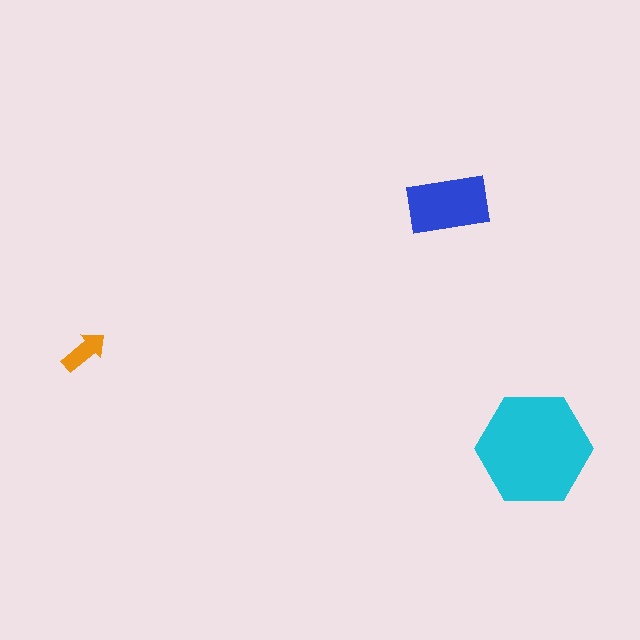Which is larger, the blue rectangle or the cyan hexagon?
The cyan hexagon.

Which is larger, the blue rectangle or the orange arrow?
The blue rectangle.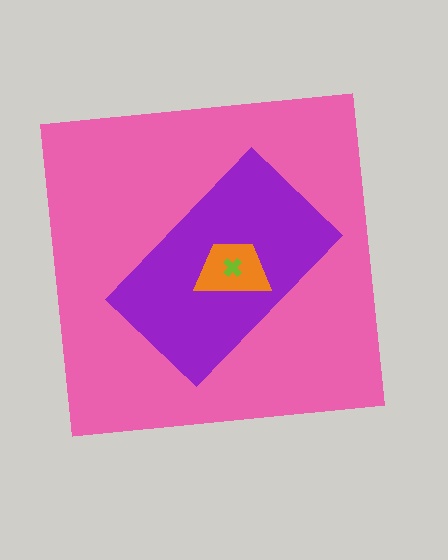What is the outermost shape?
The pink square.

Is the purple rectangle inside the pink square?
Yes.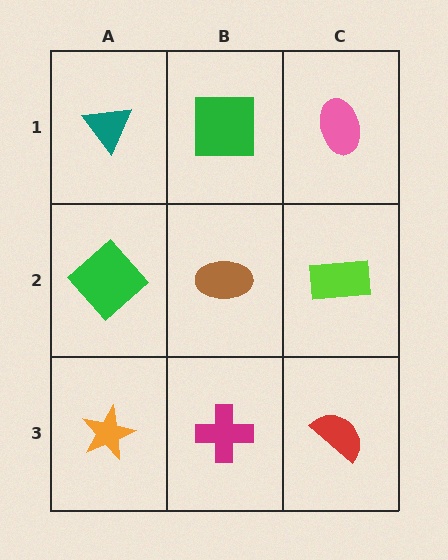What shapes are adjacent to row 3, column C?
A lime rectangle (row 2, column C), a magenta cross (row 3, column B).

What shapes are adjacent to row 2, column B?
A green square (row 1, column B), a magenta cross (row 3, column B), a green diamond (row 2, column A), a lime rectangle (row 2, column C).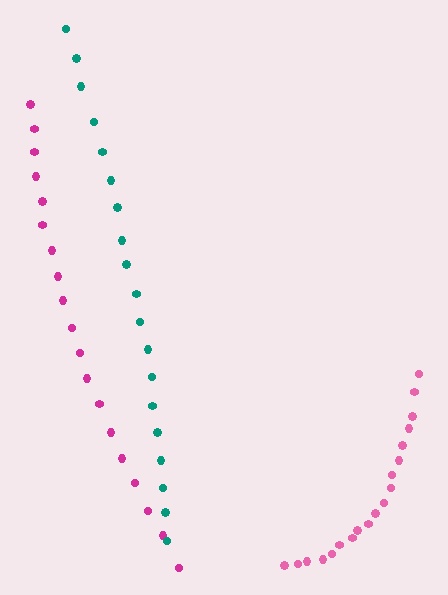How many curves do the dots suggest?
There are 3 distinct paths.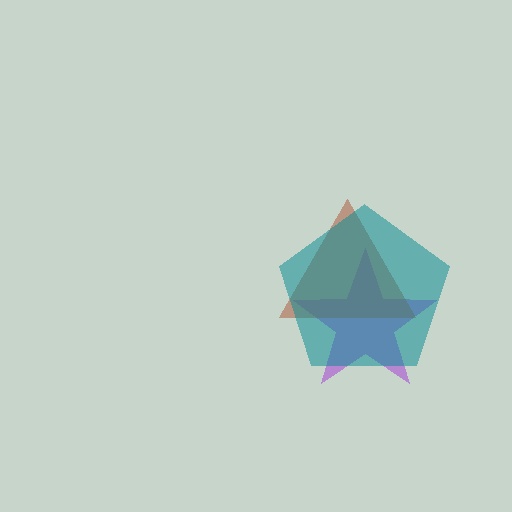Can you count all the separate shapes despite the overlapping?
Yes, there are 3 separate shapes.